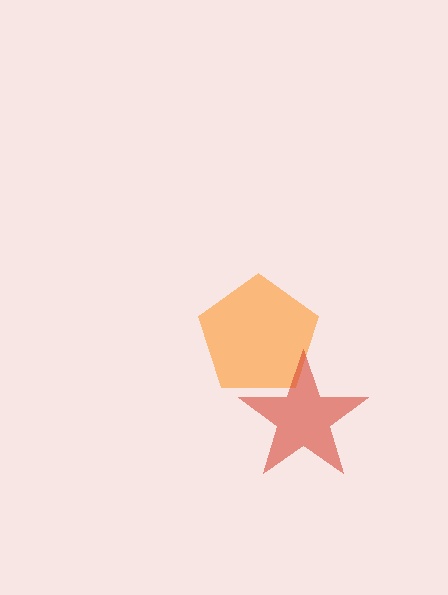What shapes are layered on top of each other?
The layered shapes are: an orange pentagon, a red star.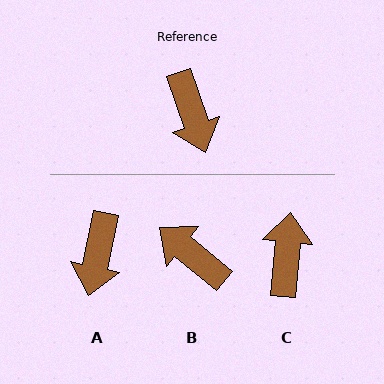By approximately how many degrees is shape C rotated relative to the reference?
Approximately 155 degrees counter-clockwise.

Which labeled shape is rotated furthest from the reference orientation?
C, about 155 degrees away.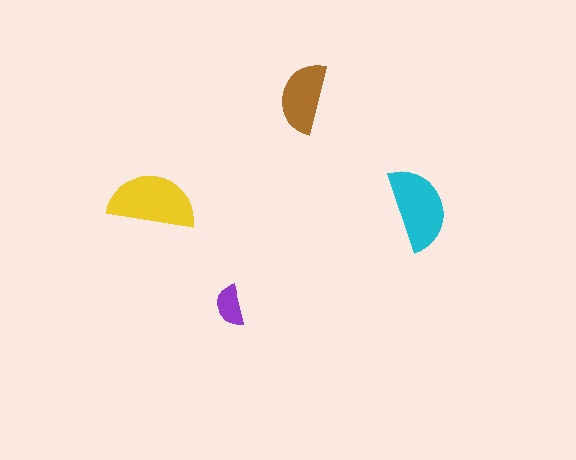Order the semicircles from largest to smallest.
the yellow one, the cyan one, the brown one, the purple one.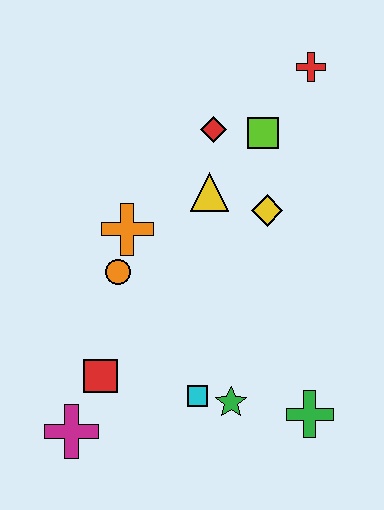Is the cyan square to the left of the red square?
No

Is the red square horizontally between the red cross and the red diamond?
No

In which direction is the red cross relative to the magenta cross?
The red cross is above the magenta cross.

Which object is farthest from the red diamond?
The magenta cross is farthest from the red diamond.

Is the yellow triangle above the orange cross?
Yes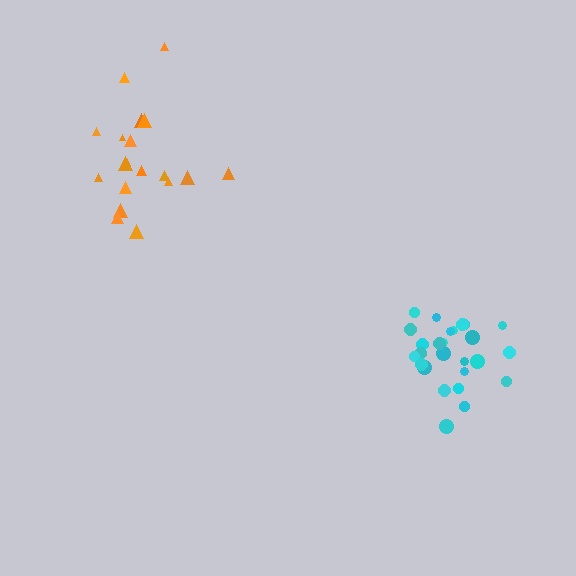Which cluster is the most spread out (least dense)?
Orange.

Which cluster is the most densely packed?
Cyan.